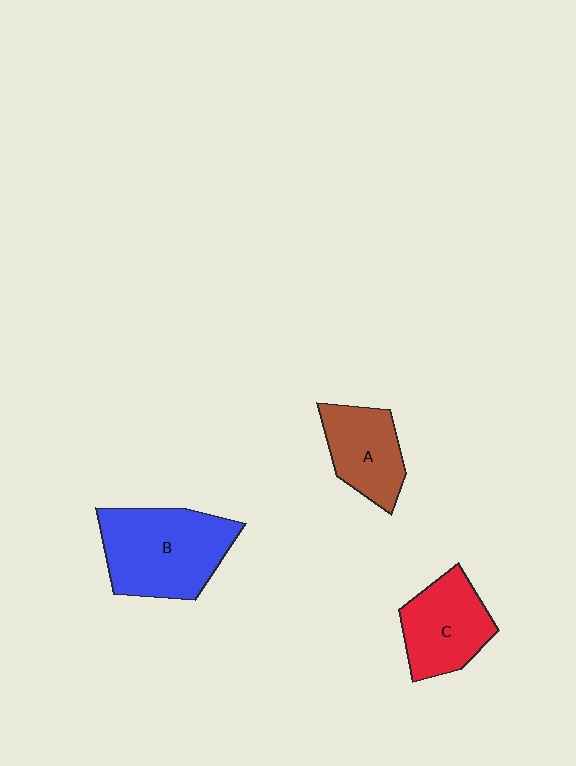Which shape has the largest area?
Shape B (blue).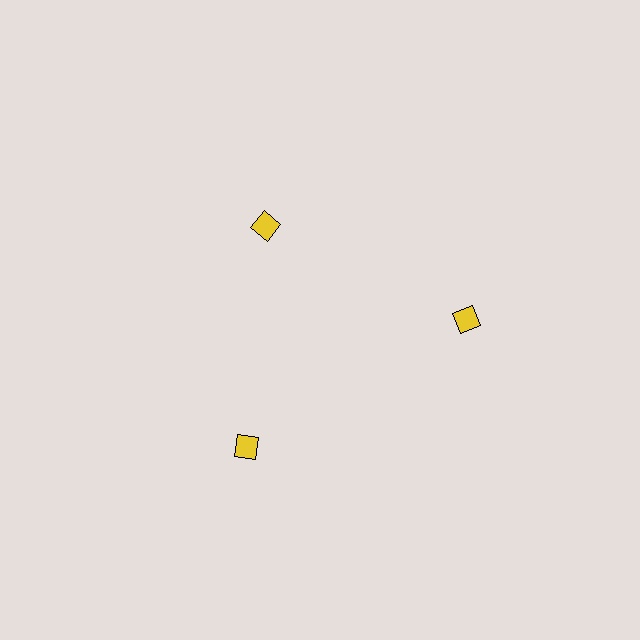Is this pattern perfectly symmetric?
No. The 3 yellow diamonds are arranged in a ring, but one element near the 11 o'clock position is pulled inward toward the center, breaking the 3-fold rotational symmetry.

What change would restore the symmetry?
The symmetry would be restored by moving it outward, back onto the ring so that all 3 diamonds sit at equal angles and equal distance from the center.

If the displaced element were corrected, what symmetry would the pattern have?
It would have 3-fold rotational symmetry — the pattern would map onto itself every 120 degrees.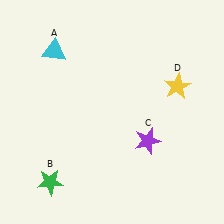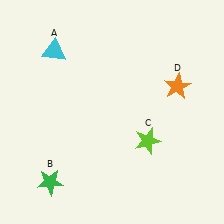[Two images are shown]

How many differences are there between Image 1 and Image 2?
There are 2 differences between the two images.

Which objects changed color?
C changed from purple to lime. D changed from yellow to orange.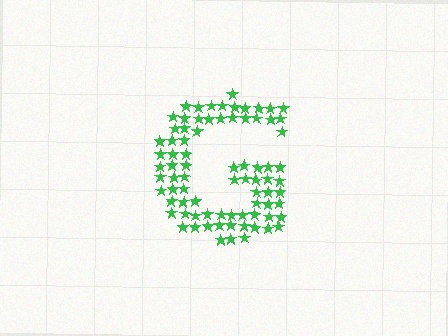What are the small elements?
The small elements are stars.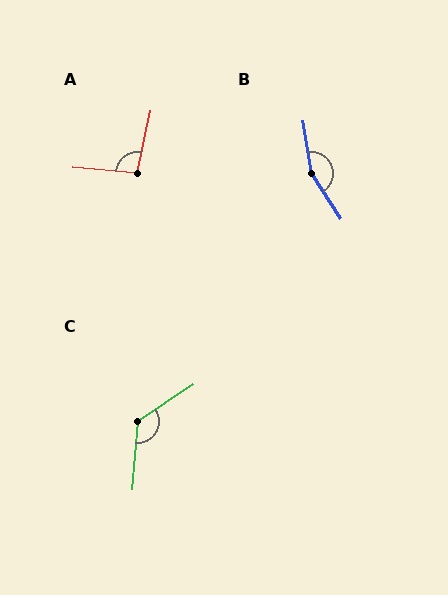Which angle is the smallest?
A, at approximately 96 degrees.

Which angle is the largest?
B, at approximately 156 degrees.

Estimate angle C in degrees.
Approximately 129 degrees.